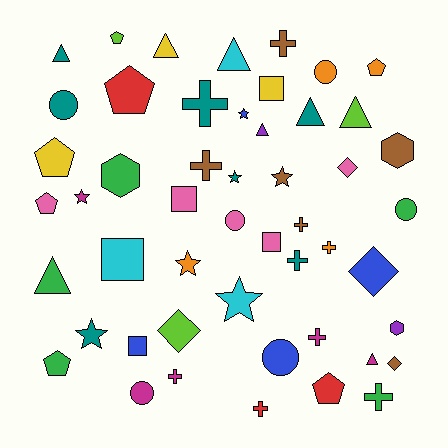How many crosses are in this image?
There are 10 crosses.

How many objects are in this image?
There are 50 objects.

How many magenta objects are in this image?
There are 5 magenta objects.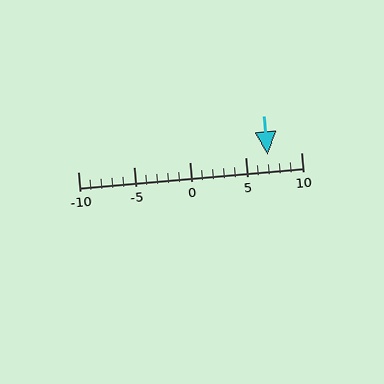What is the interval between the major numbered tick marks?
The major tick marks are spaced 5 units apart.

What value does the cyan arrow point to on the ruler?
The cyan arrow points to approximately 7.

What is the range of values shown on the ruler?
The ruler shows values from -10 to 10.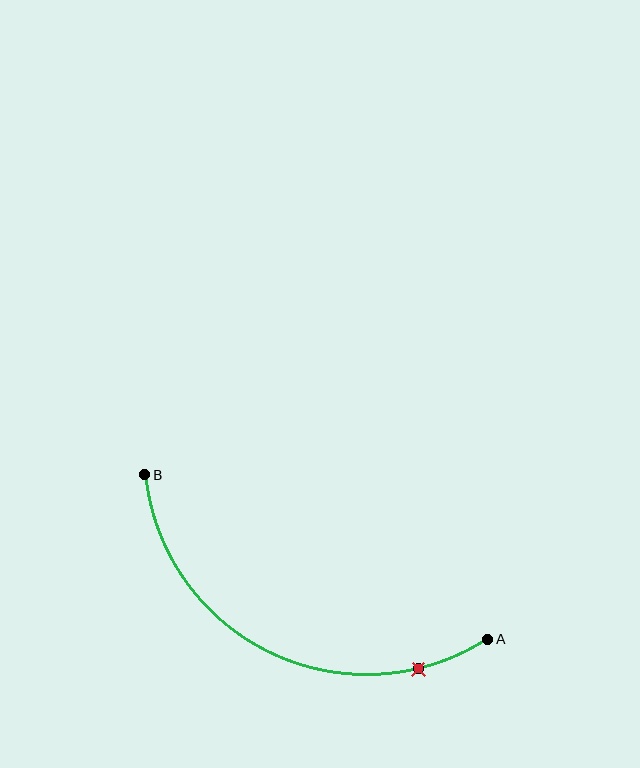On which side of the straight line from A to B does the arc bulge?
The arc bulges below the straight line connecting A and B.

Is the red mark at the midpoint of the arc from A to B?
No. The red mark lies on the arc but is closer to endpoint A. The arc midpoint would be at the point on the curve equidistant along the arc from both A and B.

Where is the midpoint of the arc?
The arc midpoint is the point on the curve farthest from the straight line joining A and B. It sits below that line.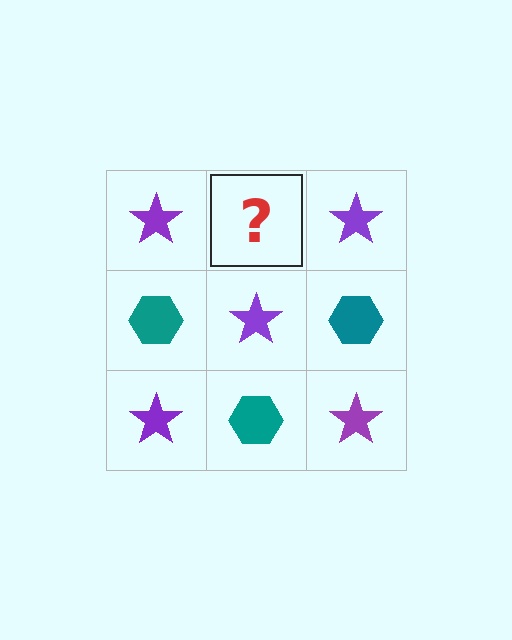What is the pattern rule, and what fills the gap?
The rule is that it alternates purple star and teal hexagon in a checkerboard pattern. The gap should be filled with a teal hexagon.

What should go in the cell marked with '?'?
The missing cell should contain a teal hexagon.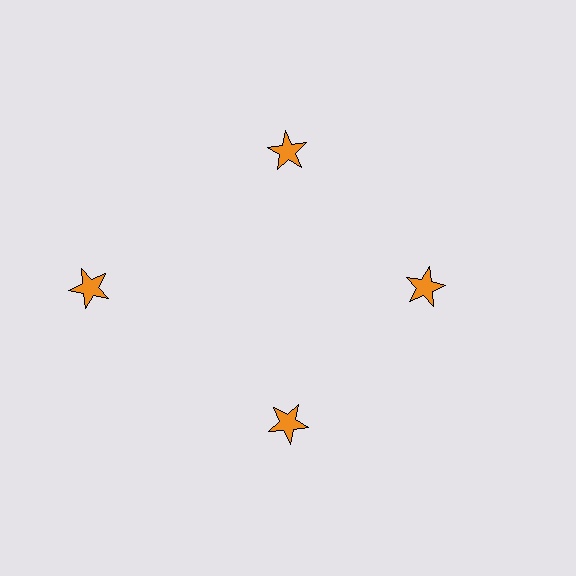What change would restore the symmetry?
The symmetry would be restored by moving it inward, back onto the ring so that all 4 stars sit at equal angles and equal distance from the center.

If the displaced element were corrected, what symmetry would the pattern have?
It would have 4-fold rotational symmetry — the pattern would map onto itself every 90 degrees.